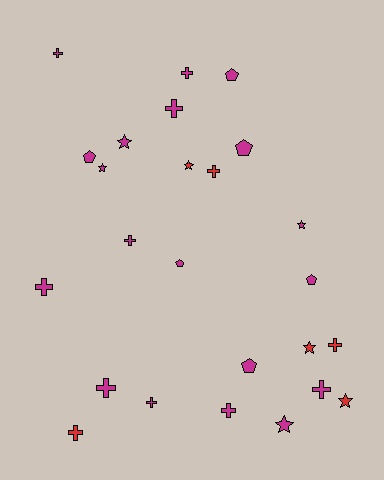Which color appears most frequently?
Magenta, with 19 objects.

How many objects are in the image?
There are 25 objects.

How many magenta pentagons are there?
There are 6 magenta pentagons.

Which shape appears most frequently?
Cross, with 12 objects.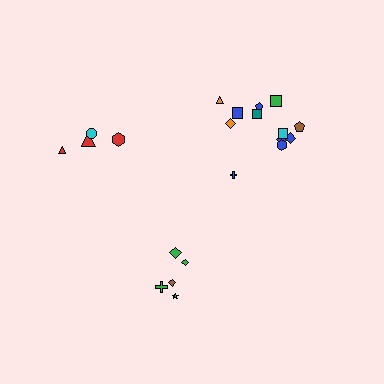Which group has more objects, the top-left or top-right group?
The top-right group.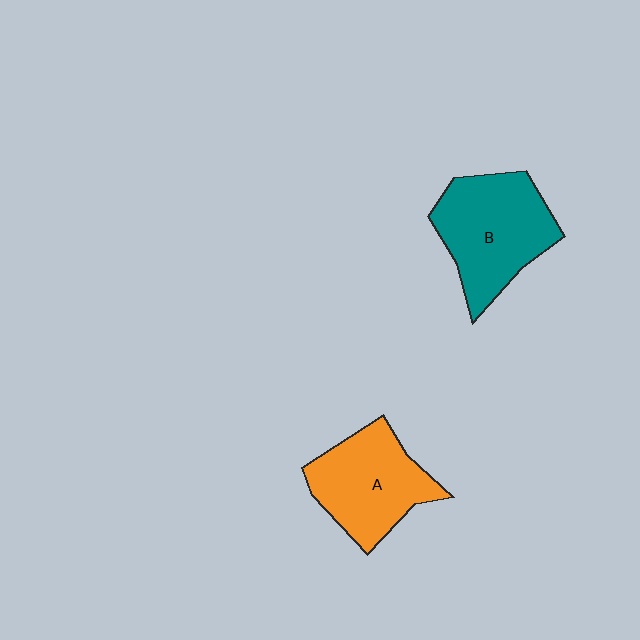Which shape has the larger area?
Shape B (teal).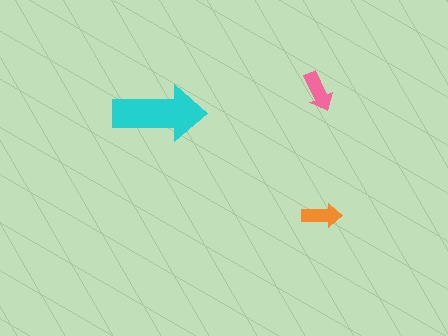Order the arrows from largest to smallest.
the cyan one, the pink one, the orange one.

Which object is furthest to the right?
The orange arrow is rightmost.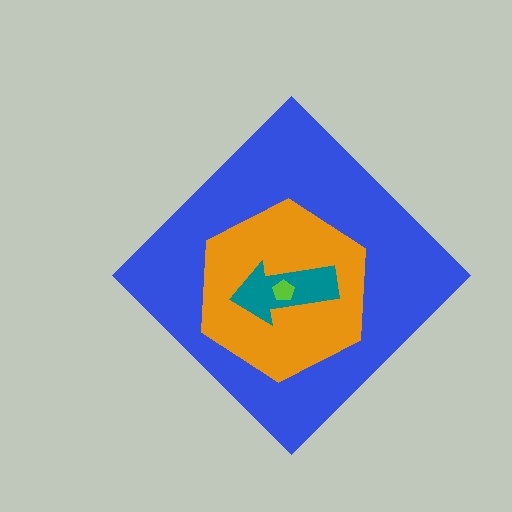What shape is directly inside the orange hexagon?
The teal arrow.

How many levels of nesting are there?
4.